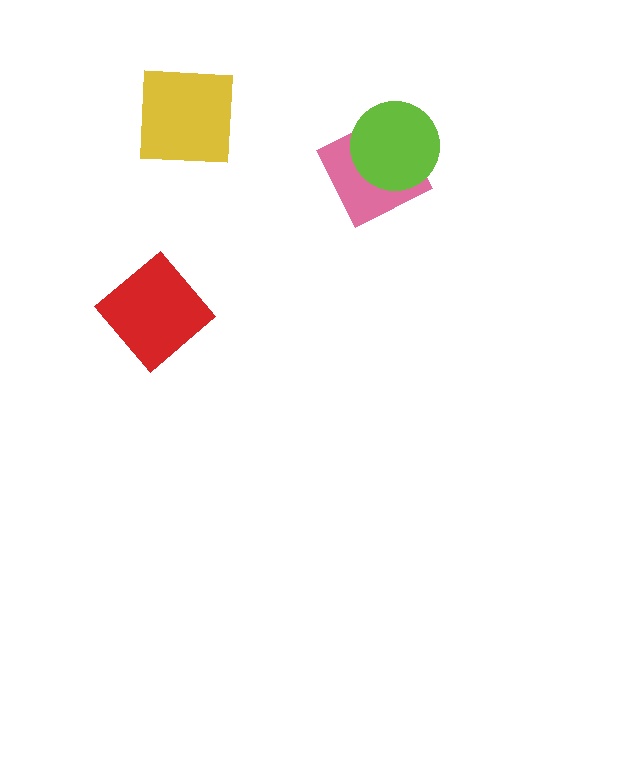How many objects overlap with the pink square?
1 object overlaps with the pink square.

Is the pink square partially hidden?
Yes, it is partially covered by another shape.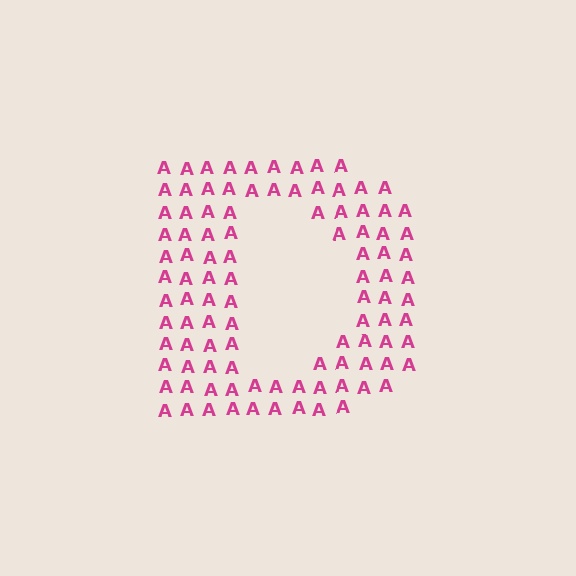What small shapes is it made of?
It is made of small letter A's.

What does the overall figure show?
The overall figure shows the letter D.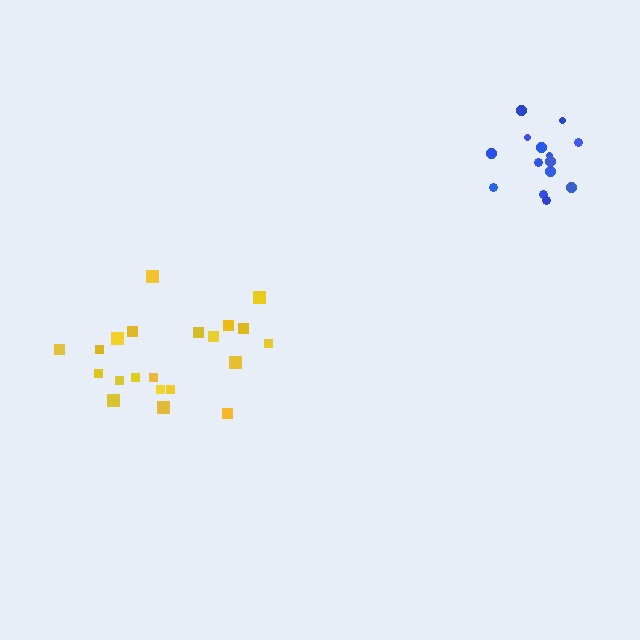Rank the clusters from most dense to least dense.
blue, yellow.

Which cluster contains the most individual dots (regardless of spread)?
Yellow (21).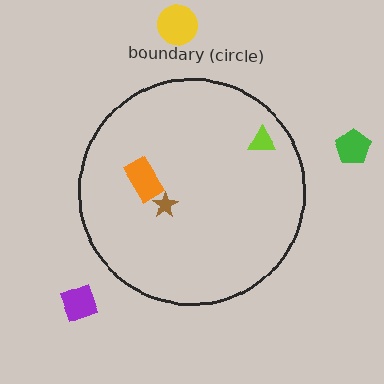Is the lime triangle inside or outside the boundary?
Inside.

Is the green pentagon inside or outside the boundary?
Outside.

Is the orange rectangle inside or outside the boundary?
Inside.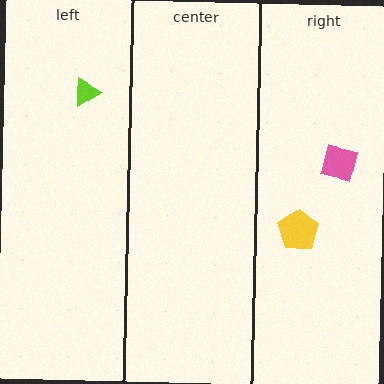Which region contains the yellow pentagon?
The right region.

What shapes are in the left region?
The lime triangle.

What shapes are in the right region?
The yellow pentagon, the pink square.